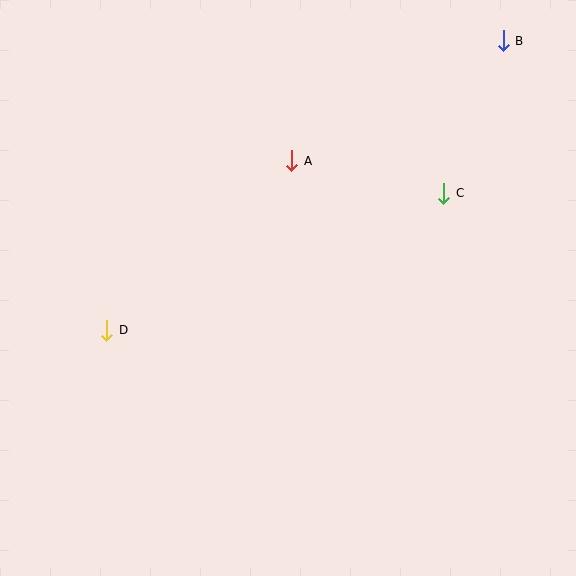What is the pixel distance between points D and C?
The distance between D and C is 364 pixels.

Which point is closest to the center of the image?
Point A at (292, 161) is closest to the center.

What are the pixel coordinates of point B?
Point B is at (503, 41).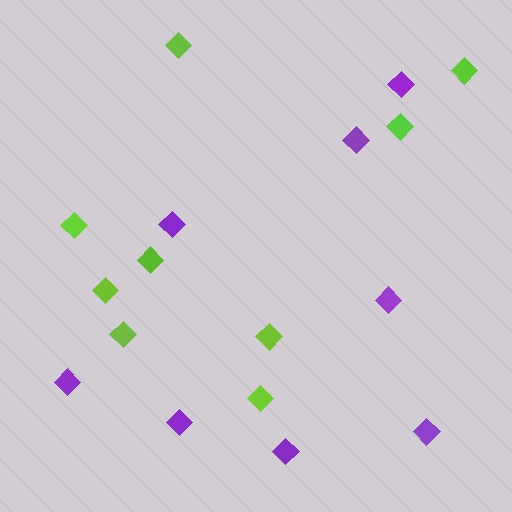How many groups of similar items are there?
There are 2 groups: one group of purple diamonds (8) and one group of lime diamonds (9).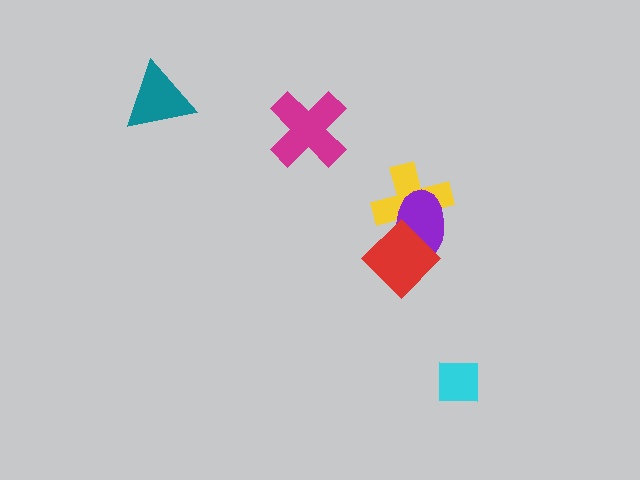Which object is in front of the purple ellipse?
The red diamond is in front of the purple ellipse.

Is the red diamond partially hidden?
No, no other shape covers it.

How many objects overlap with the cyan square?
0 objects overlap with the cyan square.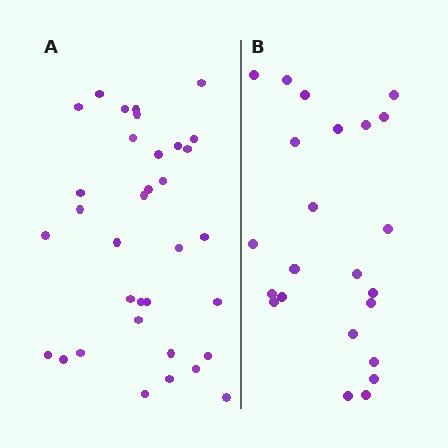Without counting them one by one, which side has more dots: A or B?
Region A (the left region) has more dots.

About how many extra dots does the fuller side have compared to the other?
Region A has roughly 12 or so more dots than region B.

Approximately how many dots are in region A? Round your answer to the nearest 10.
About 30 dots. (The exact count is 34, which rounds to 30.)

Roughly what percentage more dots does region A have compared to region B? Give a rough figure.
About 50% more.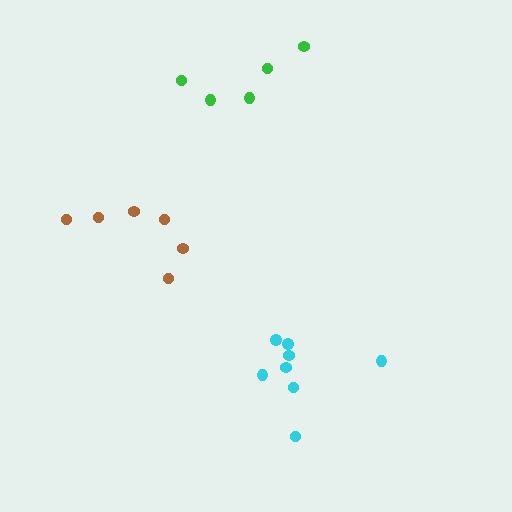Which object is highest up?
The green cluster is topmost.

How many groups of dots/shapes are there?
There are 3 groups.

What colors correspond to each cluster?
The clusters are colored: green, brown, cyan.